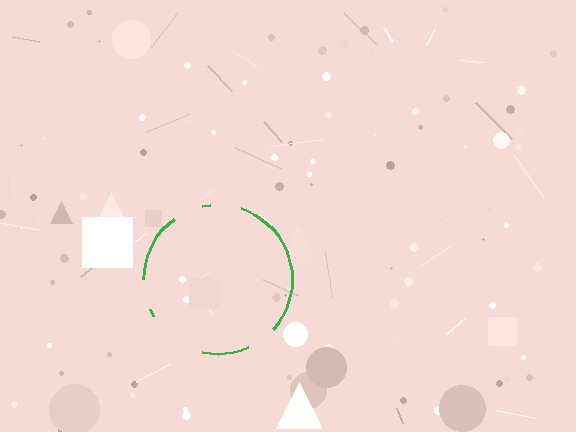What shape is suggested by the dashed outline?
The dashed outline suggests a circle.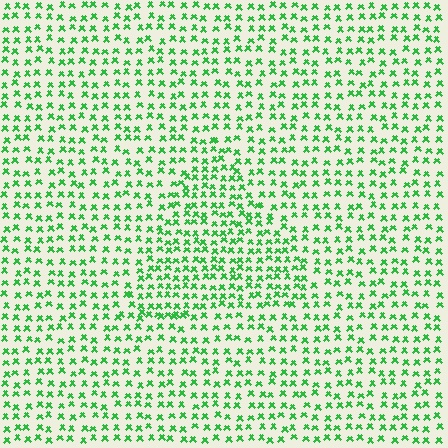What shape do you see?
I see a triangle.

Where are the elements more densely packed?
The elements are more densely packed inside the triangle boundary.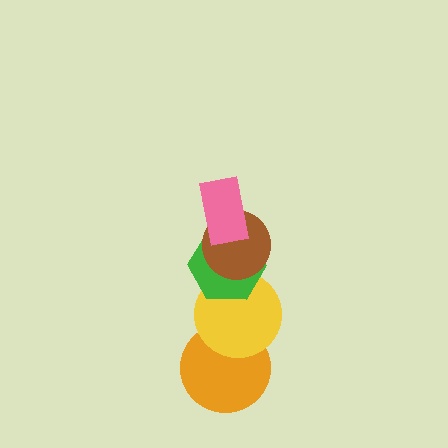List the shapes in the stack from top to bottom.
From top to bottom: the pink rectangle, the brown circle, the green hexagon, the yellow circle, the orange circle.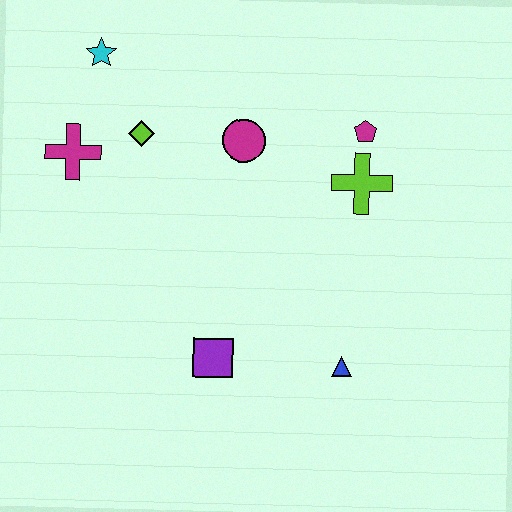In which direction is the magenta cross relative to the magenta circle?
The magenta cross is to the left of the magenta circle.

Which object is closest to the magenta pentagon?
The lime cross is closest to the magenta pentagon.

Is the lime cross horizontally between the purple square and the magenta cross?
No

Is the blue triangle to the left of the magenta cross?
No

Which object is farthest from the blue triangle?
The cyan star is farthest from the blue triangle.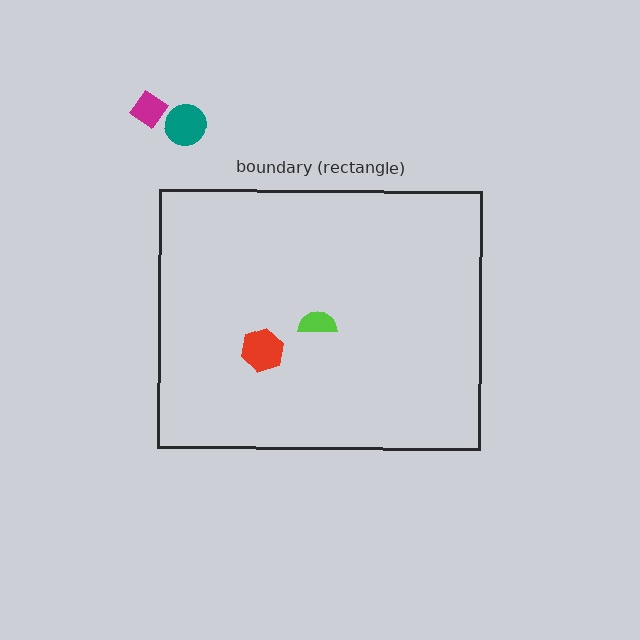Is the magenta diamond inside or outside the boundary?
Outside.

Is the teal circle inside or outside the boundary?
Outside.